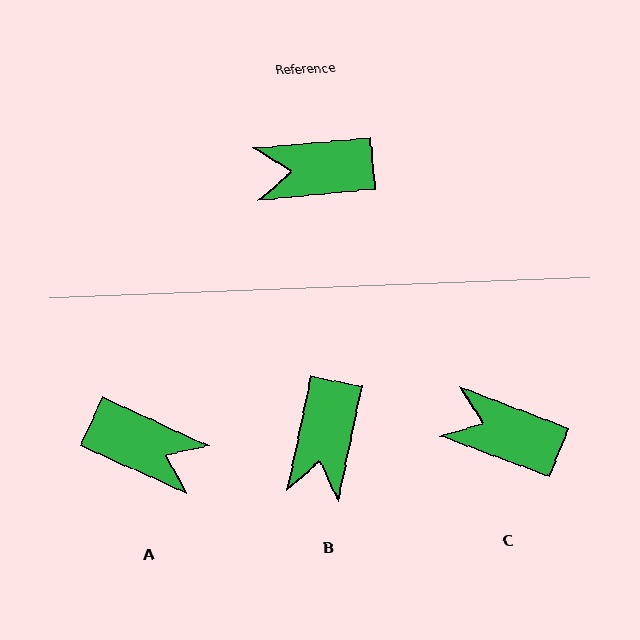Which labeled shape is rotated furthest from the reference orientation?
A, about 150 degrees away.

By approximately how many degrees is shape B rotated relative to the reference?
Approximately 73 degrees counter-clockwise.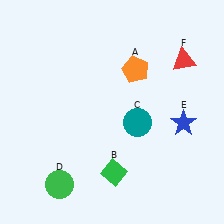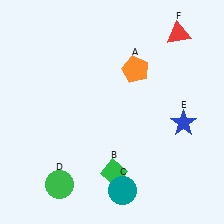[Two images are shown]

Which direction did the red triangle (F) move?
The red triangle (F) moved up.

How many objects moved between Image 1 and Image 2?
2 objects moved between the two images.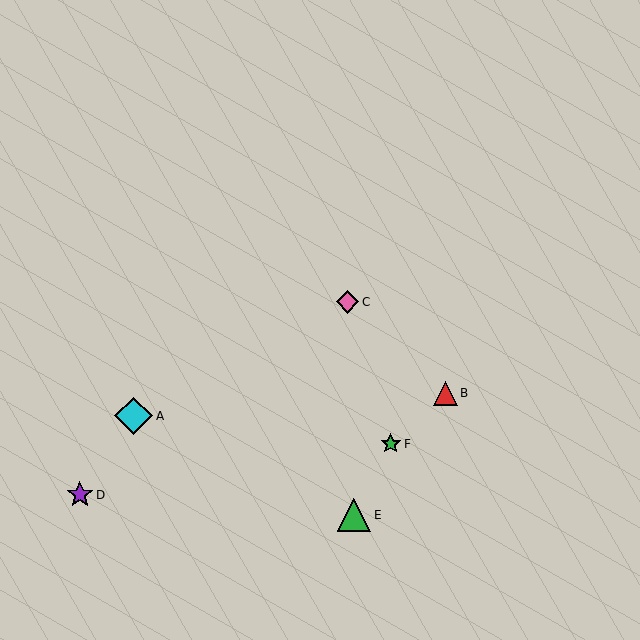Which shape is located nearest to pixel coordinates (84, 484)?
The purple star (labeled D) at (80, 495) is nearest to that location.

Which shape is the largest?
The cyan diamond (labeled A) is the largest.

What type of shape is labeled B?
Shape B is a red triangle.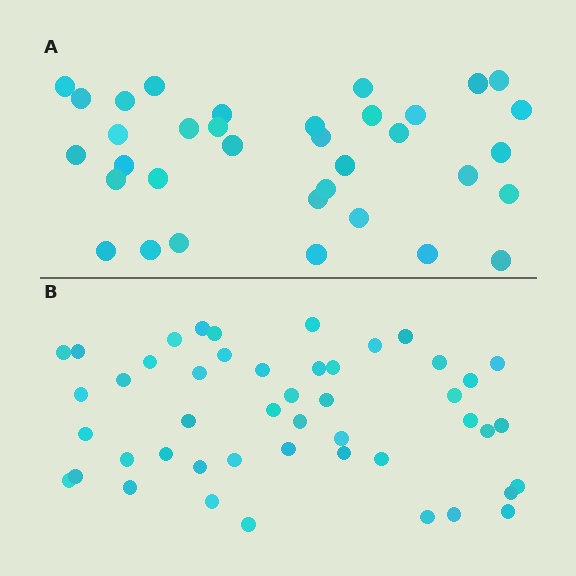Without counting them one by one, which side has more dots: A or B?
Region B (the bottom region) has more dots.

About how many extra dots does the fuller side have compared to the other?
Region B has roughly 12 or so more dots than region A.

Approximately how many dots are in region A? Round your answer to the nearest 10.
About 40 dots. (The exact count is 35, which rounds to 40.)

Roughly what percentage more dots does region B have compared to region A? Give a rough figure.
About 35% more.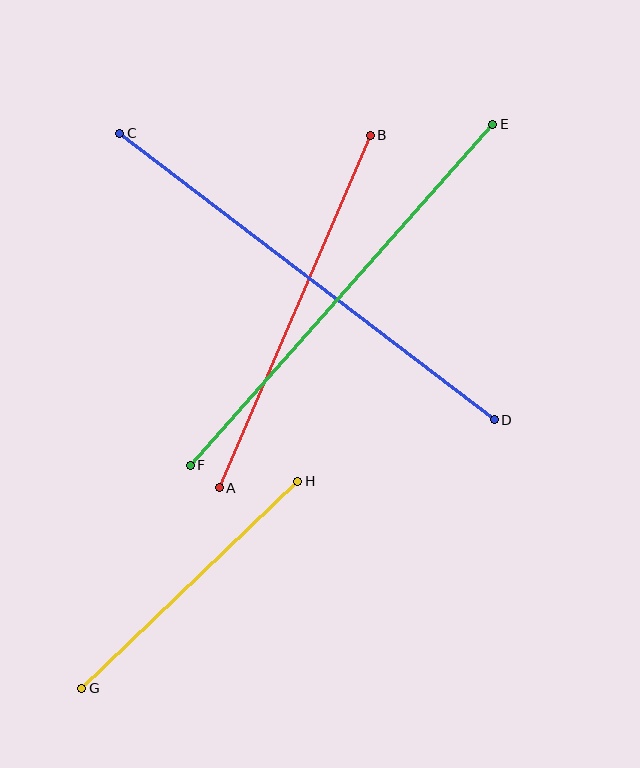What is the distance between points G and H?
The distance is approximately 299 pixels.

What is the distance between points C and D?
The distance is approximately 471 pixels.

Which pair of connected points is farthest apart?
Points C and D are farthest apart.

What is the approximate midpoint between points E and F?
The midpoint is at approximately (341, 295) pixels.